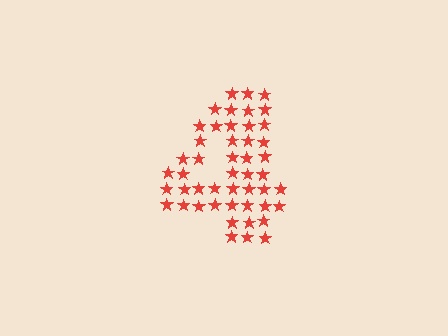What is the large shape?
The large shape is the digit 4.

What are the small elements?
The small elements are stars.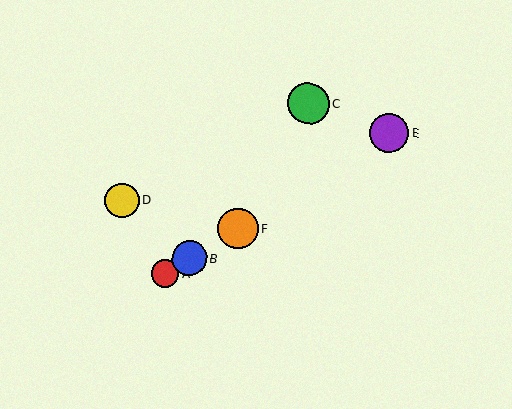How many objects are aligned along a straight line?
4 objects (A, B, E, F) are aligned along a straight line.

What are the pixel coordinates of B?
Object B is at (189, 259).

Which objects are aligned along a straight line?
Objects A, B, E, F are aligned along a straight line.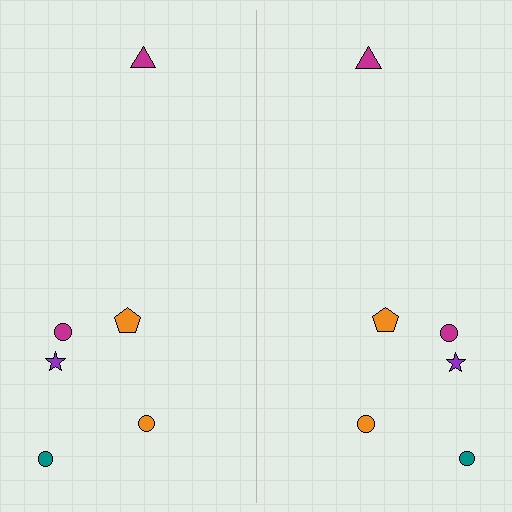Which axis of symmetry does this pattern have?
The pattern has a vertical axis of symmetry running through the center of the image.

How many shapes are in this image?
There are 12 shapes in this image.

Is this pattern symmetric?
Yes, this pattern has bilateral (reflection) symmetry.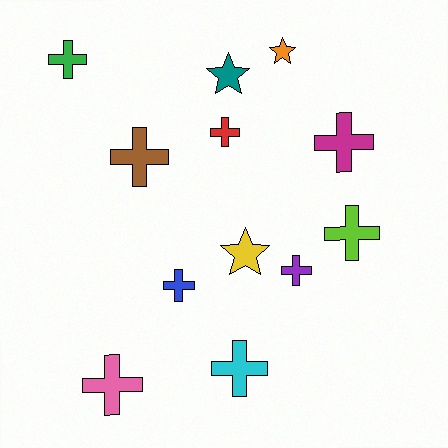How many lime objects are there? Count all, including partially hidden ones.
There is 1 lime object.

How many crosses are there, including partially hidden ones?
There are 9 crosses.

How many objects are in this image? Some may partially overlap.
There are 12 objects.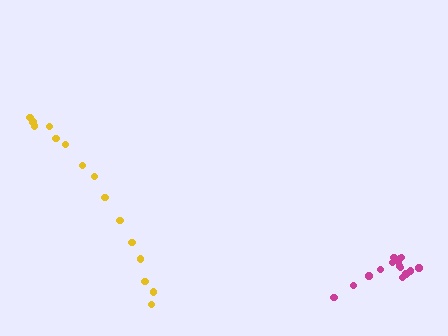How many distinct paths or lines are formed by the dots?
There are 2 distinct paths.